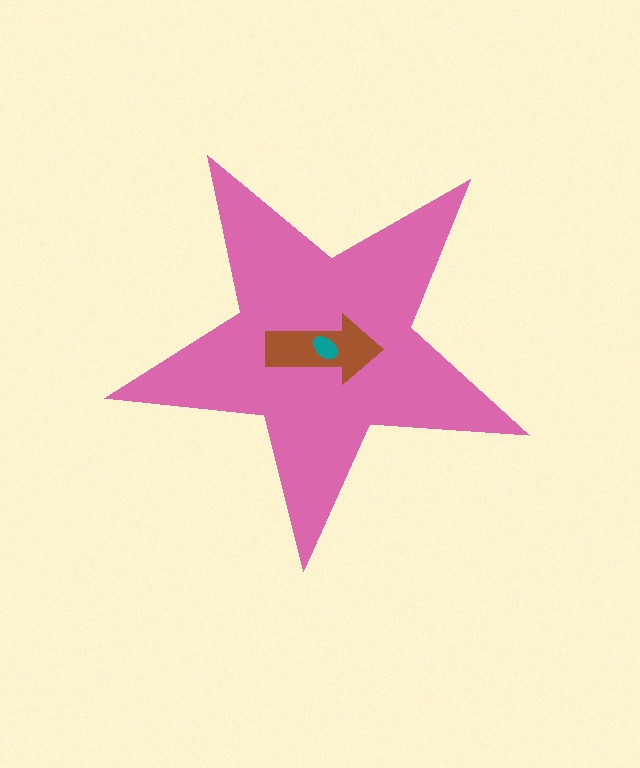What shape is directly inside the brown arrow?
The teal ellipse.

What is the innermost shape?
The teal ellipse.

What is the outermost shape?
The pink star.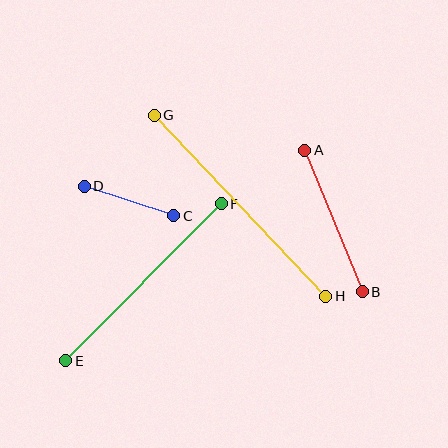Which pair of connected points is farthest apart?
Points G and H are farthest apart.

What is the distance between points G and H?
The distance is approximately 249 pixels.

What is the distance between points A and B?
The distance is approximately 153 pixels.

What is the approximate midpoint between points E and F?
The midpoint is at approximately (144, 282) pixels.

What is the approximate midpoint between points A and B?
The midpoint is at approximately (334, 221) pixels.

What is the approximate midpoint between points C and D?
The midpoint is at approximately (129, 201) pixels.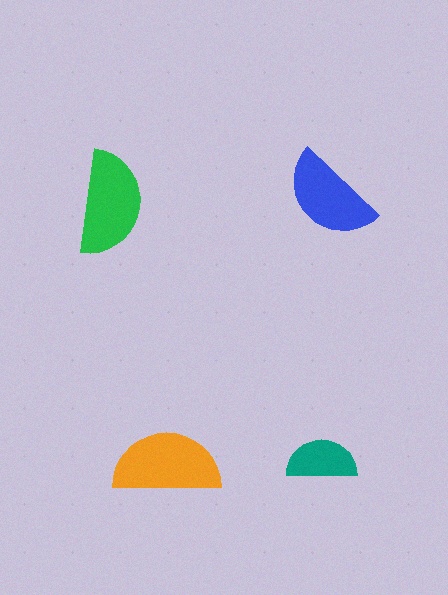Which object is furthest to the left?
The green semicircle is leftmost.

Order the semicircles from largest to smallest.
the orange one, the green one, the blue one, the teal one.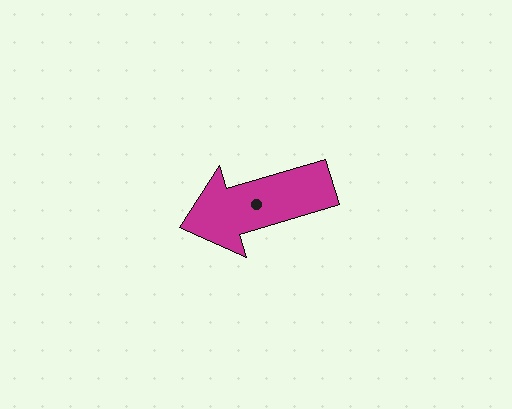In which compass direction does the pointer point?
West.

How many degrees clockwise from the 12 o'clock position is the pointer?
Approximately 254 degrees.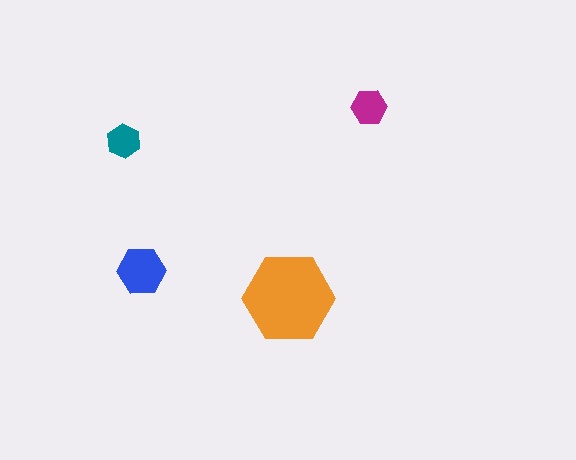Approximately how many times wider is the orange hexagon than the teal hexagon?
About 2.5 times wider.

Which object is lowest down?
The orange hexagon is bottommost.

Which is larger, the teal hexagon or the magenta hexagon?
The magenta one.